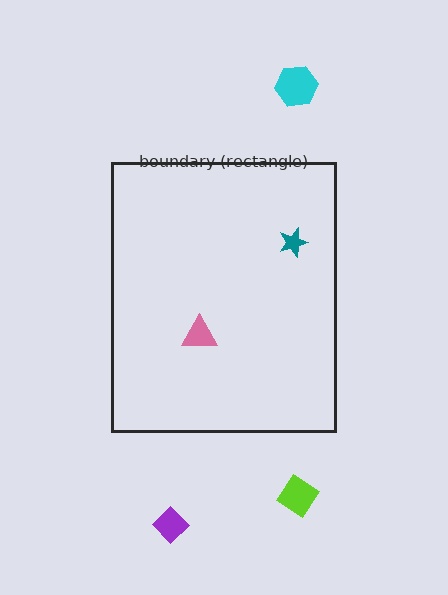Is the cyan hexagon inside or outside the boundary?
Outside.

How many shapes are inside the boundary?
2 inside, 3 outside.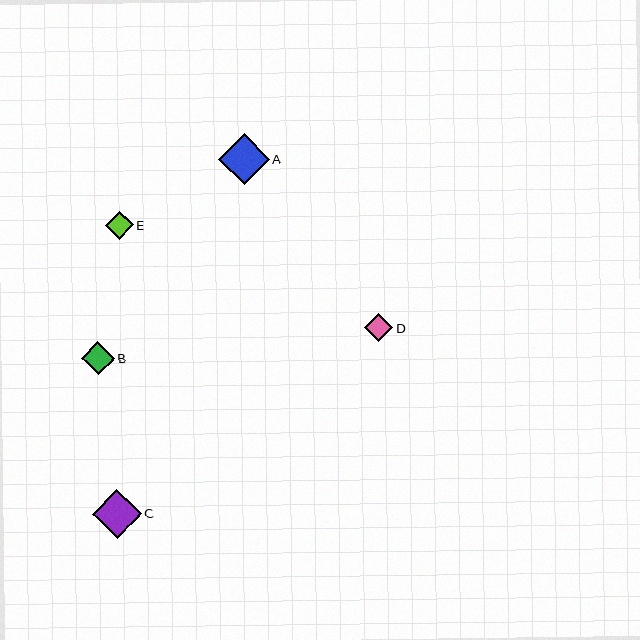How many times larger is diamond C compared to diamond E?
Diamond C is approximately 1.7 times the size of diamond E.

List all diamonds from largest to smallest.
From largest to smallest: A, C, B, D, E.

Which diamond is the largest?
Diamond A is the largest with a size of approximately 51 pixels.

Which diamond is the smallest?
Diamond E is the smallest with a size of approximately 28 pixels.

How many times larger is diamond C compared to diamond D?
Diamond C is approximately 1.7 times the size of diamond D.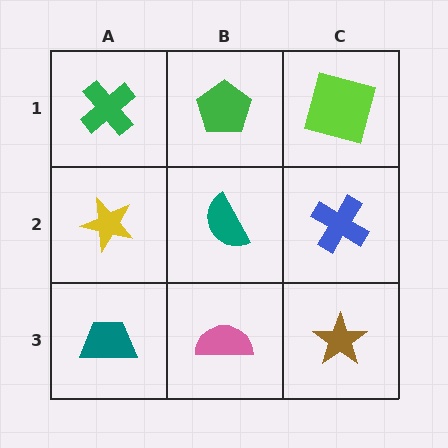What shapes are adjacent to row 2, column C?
A lime square (row 1, column C), a brown star (row 3, column C), a teal semicircle (row 2, column B).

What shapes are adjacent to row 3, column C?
A blue cross (row 2, column C), a pink semicircle (row 3, column B).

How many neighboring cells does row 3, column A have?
2.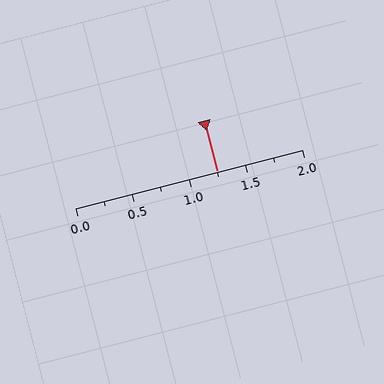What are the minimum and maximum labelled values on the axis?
The axis runs from 0.0 to 2.0.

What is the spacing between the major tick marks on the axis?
The major ticks are spaced 0.5 apart.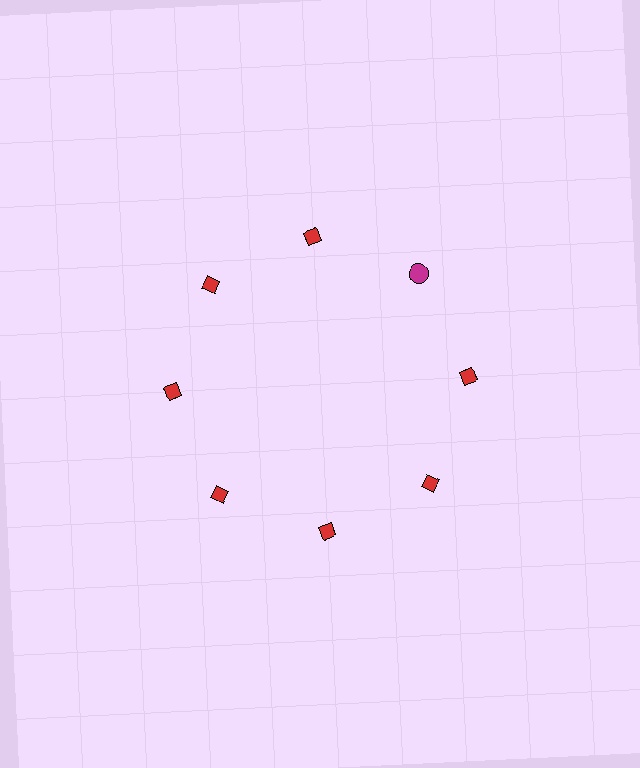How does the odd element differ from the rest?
It differs in both color (magenta instead of red) and shape (circle instead of diamond).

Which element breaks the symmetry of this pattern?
The magenta circle at roughly the 2 o'clock position breaks the symmetry. All other shapes are red diamonds.